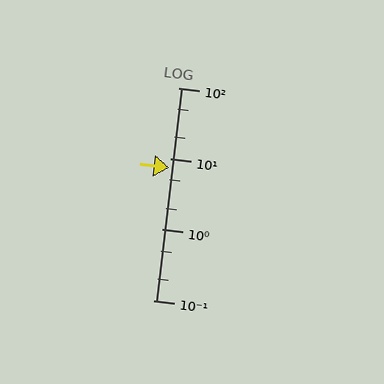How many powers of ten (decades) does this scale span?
The scale spans 3 decades, from 0.1 to 100.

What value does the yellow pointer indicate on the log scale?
The pointer indicates approximately 7.4.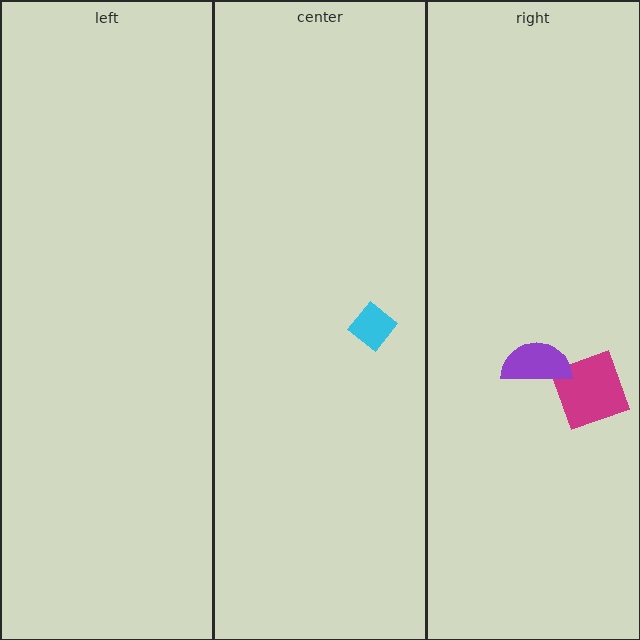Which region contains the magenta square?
The right region.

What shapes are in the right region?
The magenta square, the purple semicircle.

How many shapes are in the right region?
2.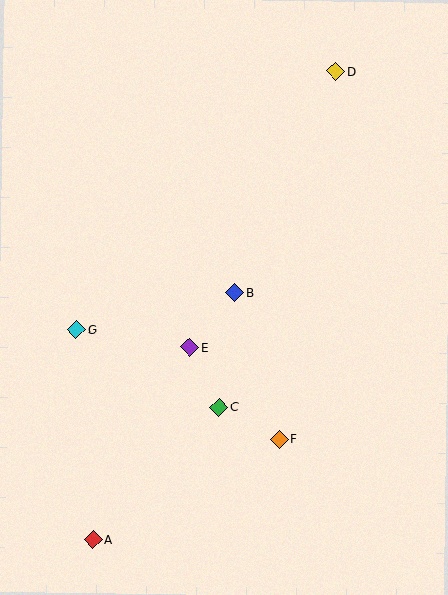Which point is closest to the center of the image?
Point B at (235, 293) is closest to the center.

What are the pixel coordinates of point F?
Point F is at (279, 439).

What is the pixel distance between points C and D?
The distance between C and D is 355 pixels.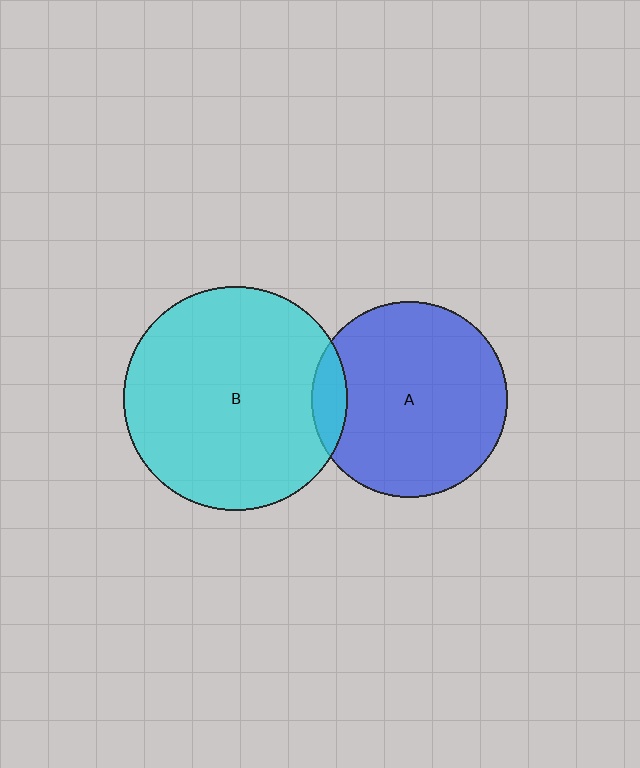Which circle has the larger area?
Circle B (cyan).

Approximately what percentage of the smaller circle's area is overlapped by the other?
Approximately 10%.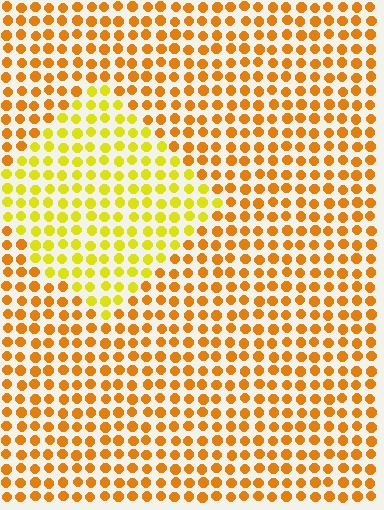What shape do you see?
I see a diamond.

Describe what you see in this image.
The image is filled with small orange elements in a uniform arrangement. A diamond-shaped region is visible where the elements are tinted to a slightly different hue, forming a subtle color boundary.